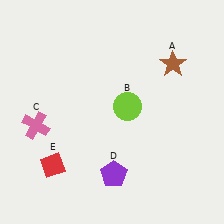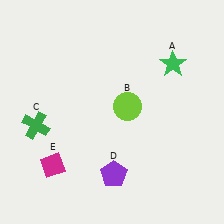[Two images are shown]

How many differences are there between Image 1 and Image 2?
There are 3 differences between the two images.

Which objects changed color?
A changed from brown to green. C changed from pink to green. E changed from red to magenta.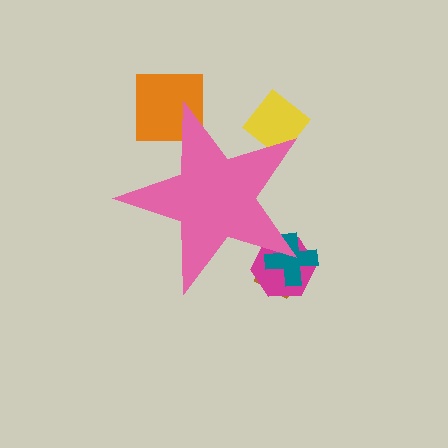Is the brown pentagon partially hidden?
Yes, the brown pentagon is partially hidden behind the pink star.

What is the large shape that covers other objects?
A pink star.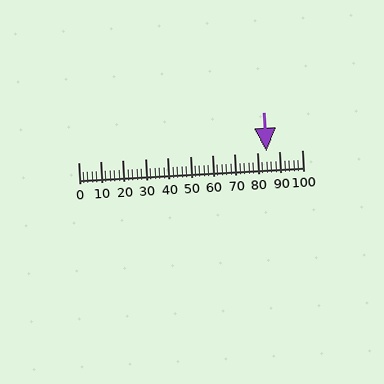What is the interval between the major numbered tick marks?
The major tick marks are spaced 10 units apart.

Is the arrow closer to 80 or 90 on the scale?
The arrow is closer to 80.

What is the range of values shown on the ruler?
The ruler shows values from 0 to 100.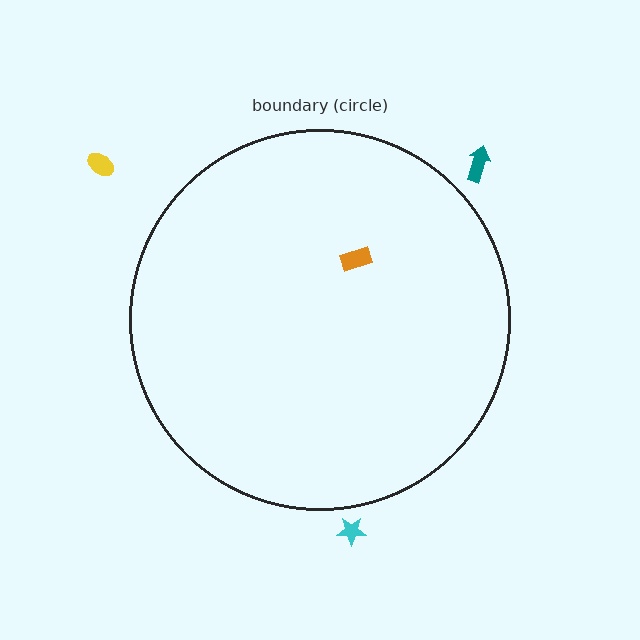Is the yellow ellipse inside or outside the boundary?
Outside.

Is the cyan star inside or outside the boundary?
Outside.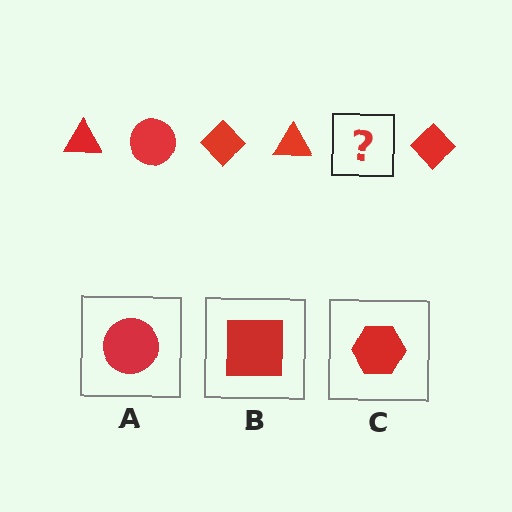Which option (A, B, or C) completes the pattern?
A.